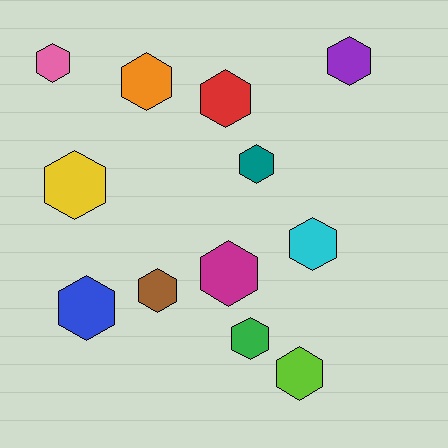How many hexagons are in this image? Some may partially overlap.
There are 12 hexagons.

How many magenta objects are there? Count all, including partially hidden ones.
There is 1 magenta object.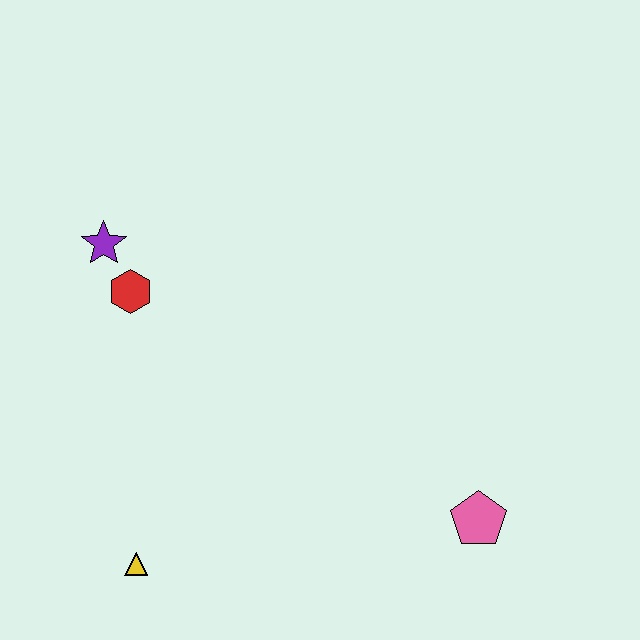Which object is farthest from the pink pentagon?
The purple star is farthest from the pink pentagon.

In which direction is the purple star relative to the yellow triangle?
The purple star is above the yellow triangle.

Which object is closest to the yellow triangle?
The red hexagon is closest to the yellow triangle.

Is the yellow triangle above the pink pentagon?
No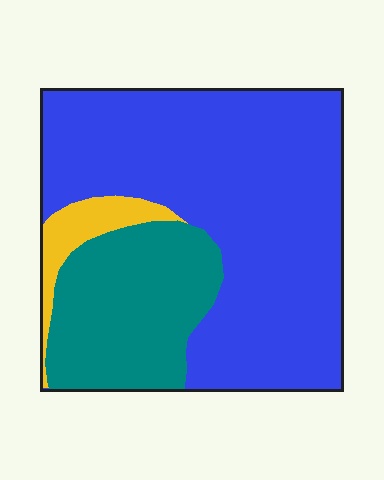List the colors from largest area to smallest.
From largest to smallest: blue, teal, yellow.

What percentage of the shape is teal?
Teal takes up about one quarter (1/4) of the shape.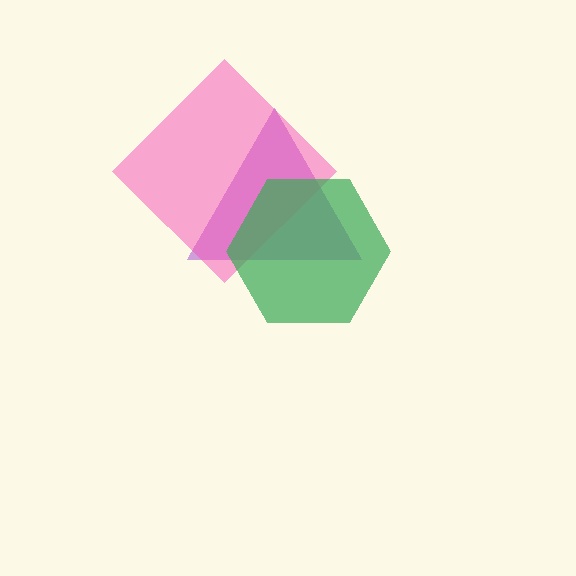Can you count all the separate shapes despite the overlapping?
Yes, there are 3 separate shapes.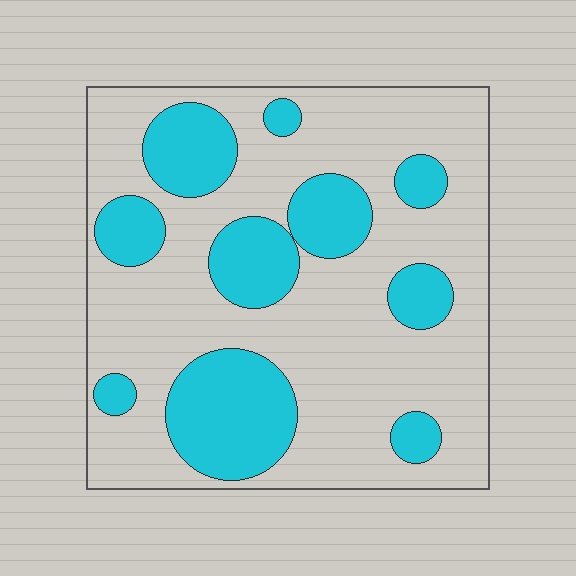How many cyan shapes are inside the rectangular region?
10.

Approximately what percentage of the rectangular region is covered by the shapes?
Approximately 30%.